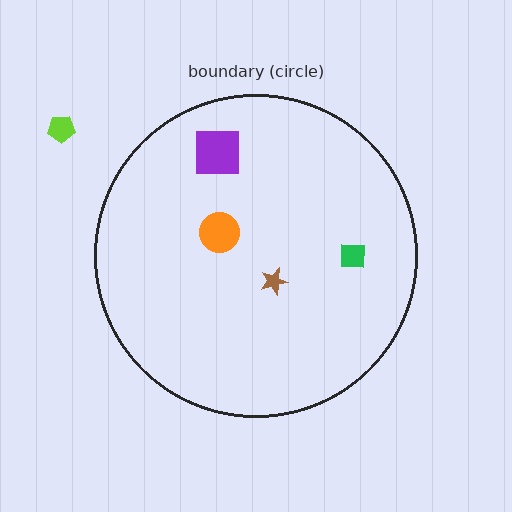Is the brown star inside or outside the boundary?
Inside.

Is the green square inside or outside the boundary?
Inside.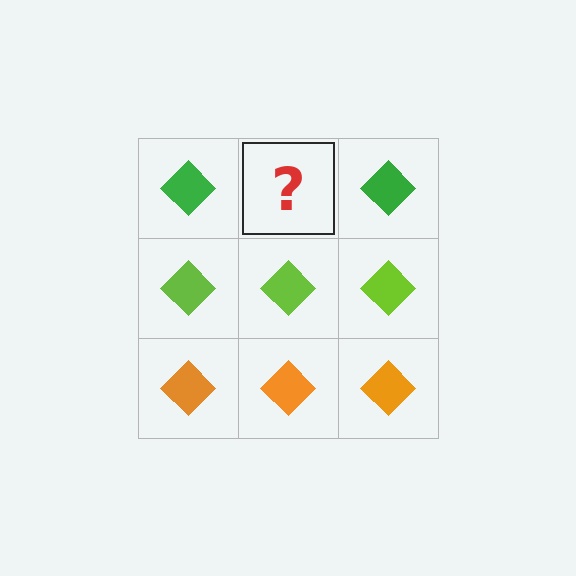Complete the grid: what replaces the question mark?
The question mark should be replaced with a green diamond.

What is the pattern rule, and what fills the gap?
The rule is that each row has a consistent color. The gap should be filled with a green diamond.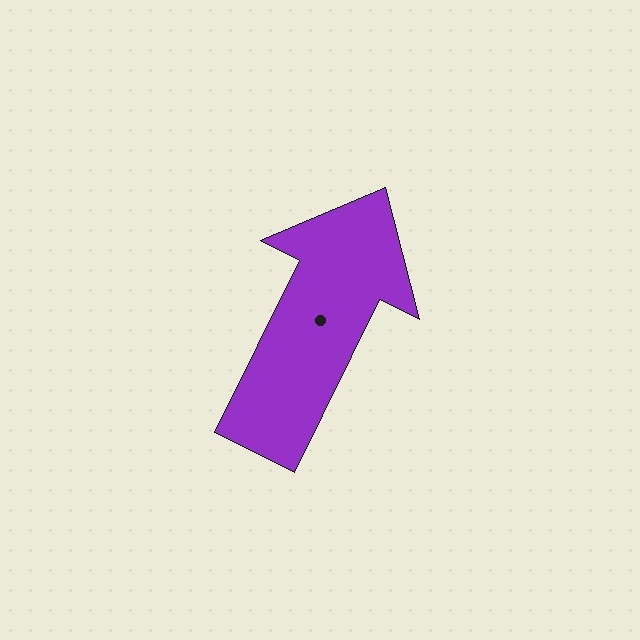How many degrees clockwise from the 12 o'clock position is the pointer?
Approximately 26 degrees.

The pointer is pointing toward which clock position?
Roughly 1 o'clock.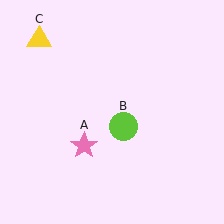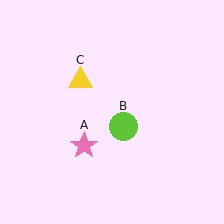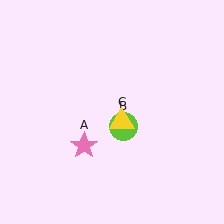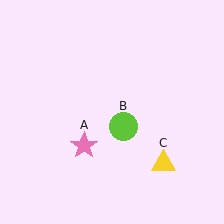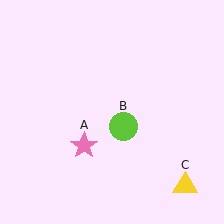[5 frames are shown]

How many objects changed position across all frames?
1 object changed position: yellow triangle (object C).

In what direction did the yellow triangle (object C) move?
The yellow triangle (object C) moved down and to the right.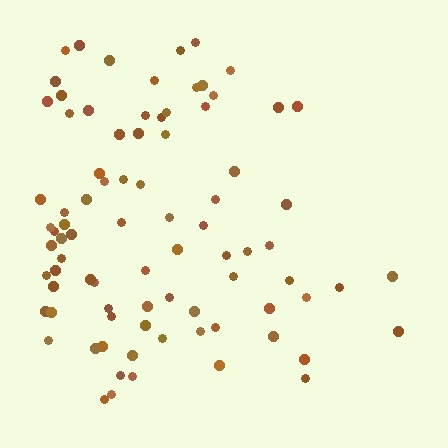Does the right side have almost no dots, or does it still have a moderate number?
Still a moderate number, just noticeably fewer than the left.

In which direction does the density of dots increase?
From right to left, with the left side densest.